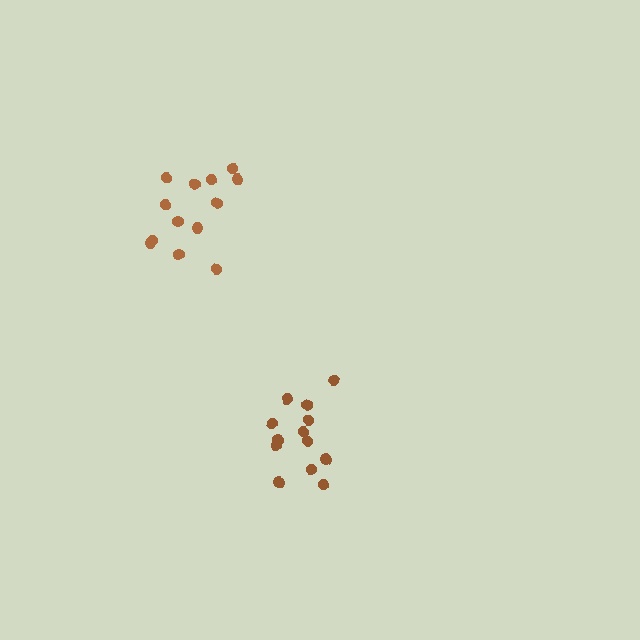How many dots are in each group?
Group 1: 13 dots, Group 2: 13 dots (26 total).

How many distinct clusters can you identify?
There are 2 distinct clusters.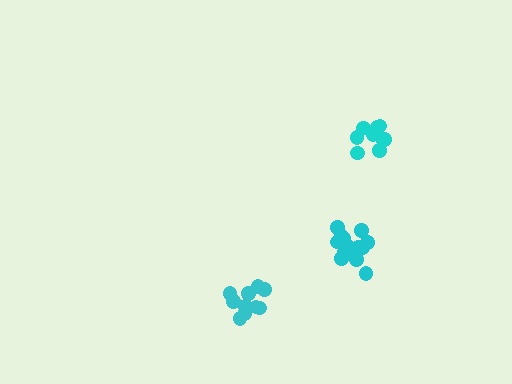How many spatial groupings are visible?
There are 3 spatial groupings.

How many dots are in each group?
Group 1: 9 dots, Group 2: 10 dots, Group 3: 14 dots (33 total).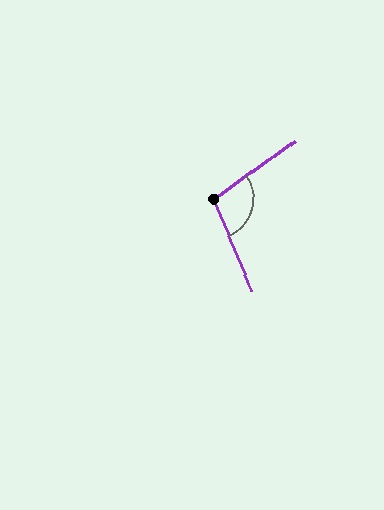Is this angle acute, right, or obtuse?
It is obtuse.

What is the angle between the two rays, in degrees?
Approximately 103 degrees.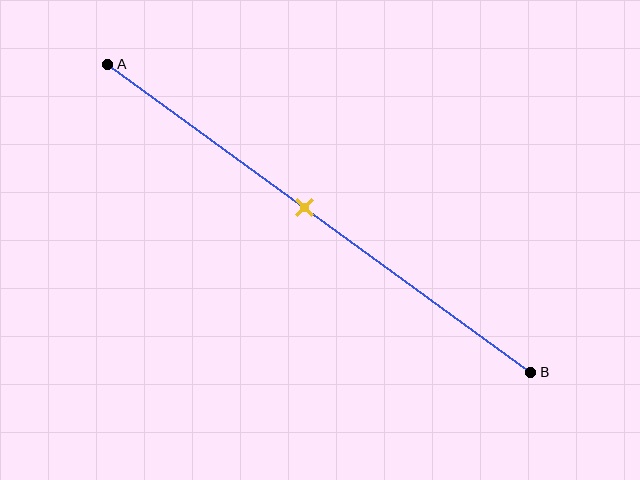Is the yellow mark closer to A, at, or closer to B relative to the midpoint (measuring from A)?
The yellow mark is closer to point A than the midpoint of segment AB.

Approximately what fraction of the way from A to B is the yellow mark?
The yellow mark is approximately 45% of the way from A to B.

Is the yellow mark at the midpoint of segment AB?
No, the mark is at about 45% from A, not at the 50% midpoint.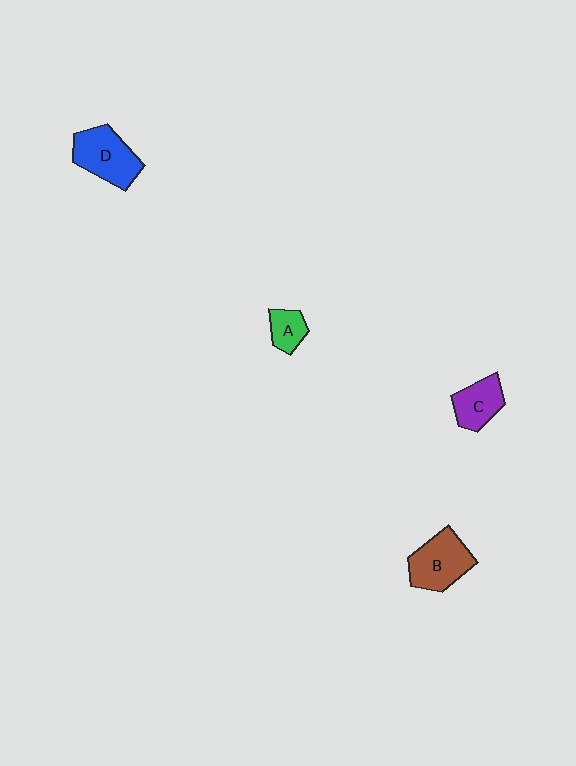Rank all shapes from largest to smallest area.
From largest to smallest: D (blue), B (brown), C (purple), A (green).